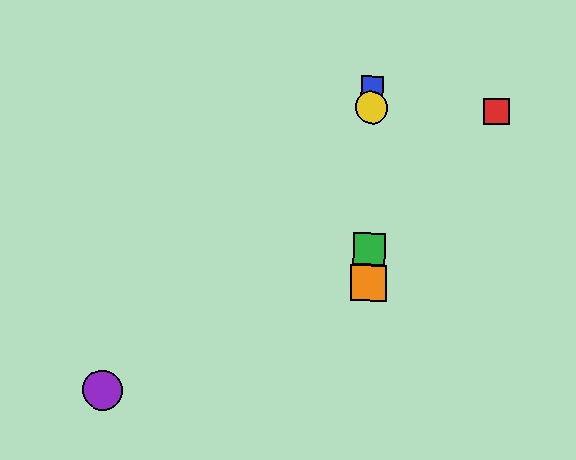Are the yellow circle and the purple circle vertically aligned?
No, the yellow circle is at x≈372 and the purple circle is at x≈103.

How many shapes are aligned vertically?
4 shapes (the blue square, the green square, the yellow circle, the orange square) are aligned vertically.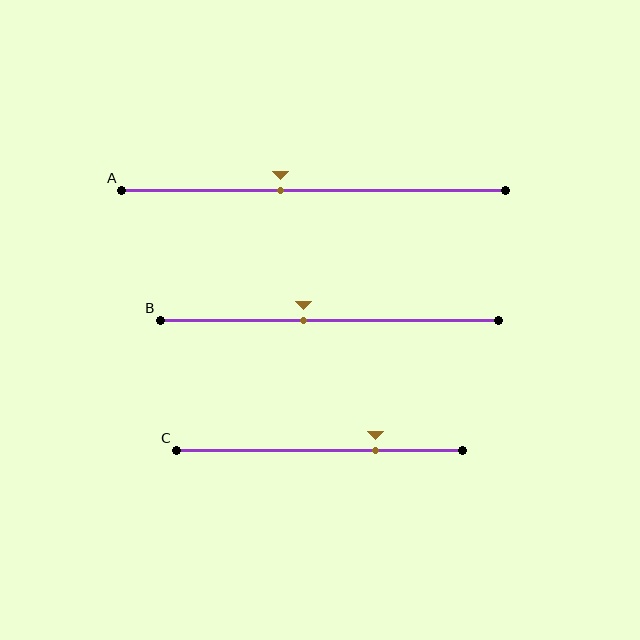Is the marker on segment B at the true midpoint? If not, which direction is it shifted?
No, the marker on segment B is shifted to the left by about 7% of the segment length.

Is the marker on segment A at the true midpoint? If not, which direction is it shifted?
No, the marker on segment A is shifted to the left by about 9% of the segment length.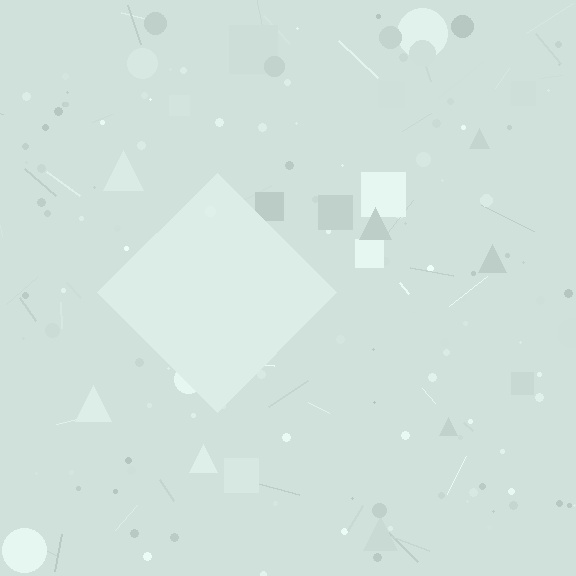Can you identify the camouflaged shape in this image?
The camouflaged shape is a diamond.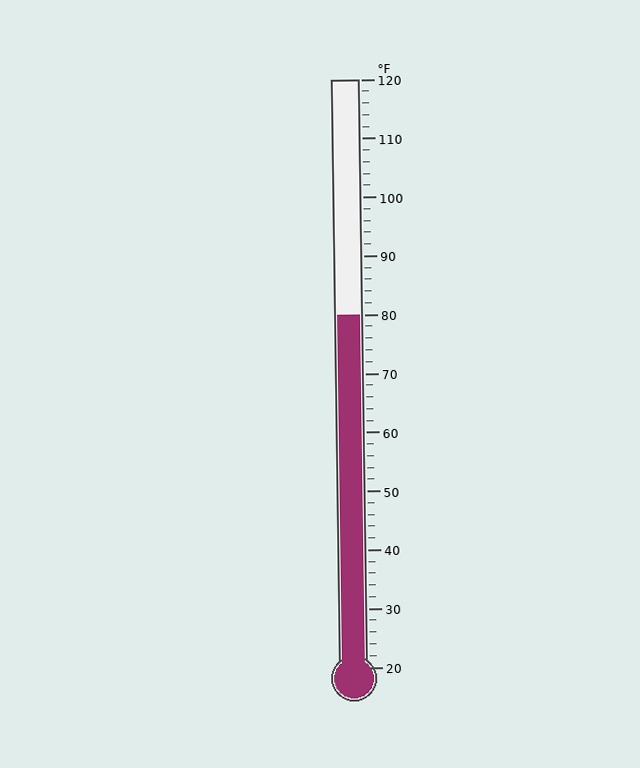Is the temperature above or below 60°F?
The temperature is above 60°F.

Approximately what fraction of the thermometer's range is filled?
The thermometer is filled to approximately 60% of its range.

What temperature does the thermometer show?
The thermometer shows approximately 80°F.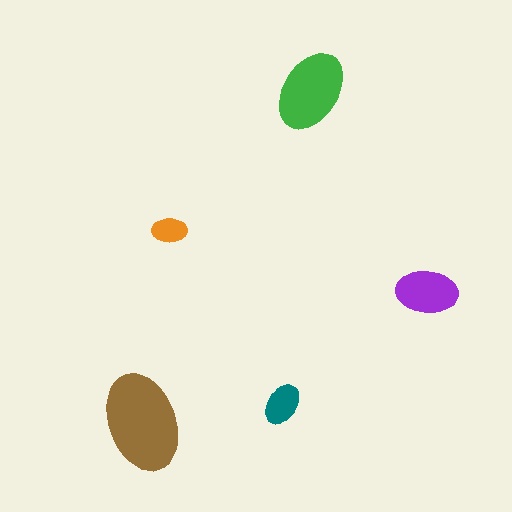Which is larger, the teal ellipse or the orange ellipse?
The teal one.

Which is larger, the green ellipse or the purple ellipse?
The green one.